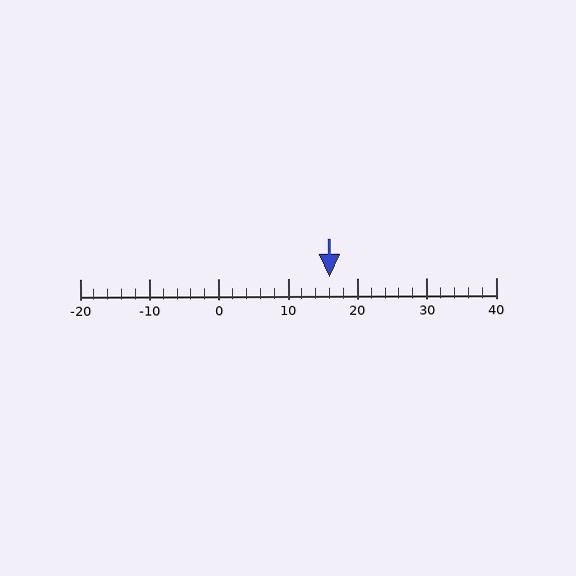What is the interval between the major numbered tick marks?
The major tick marks are spaced 10 units apart.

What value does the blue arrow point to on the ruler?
The blue arrow points to approximately 16.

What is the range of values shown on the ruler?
The ruler shows values from -20 to 40.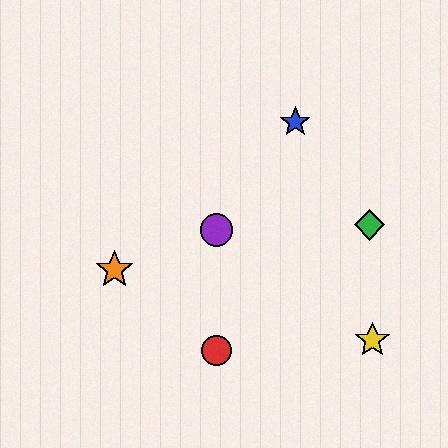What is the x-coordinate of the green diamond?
The green diamond is at x≈370.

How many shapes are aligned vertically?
2 shapes (the red circle, the purple circle) are aligned vertically.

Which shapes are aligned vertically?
The red circle, the purple circle are aligned vertically.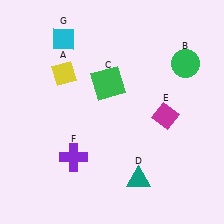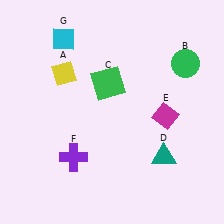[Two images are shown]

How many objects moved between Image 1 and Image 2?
1 object moved between the two images.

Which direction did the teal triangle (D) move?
The teal triangle (D) moved right.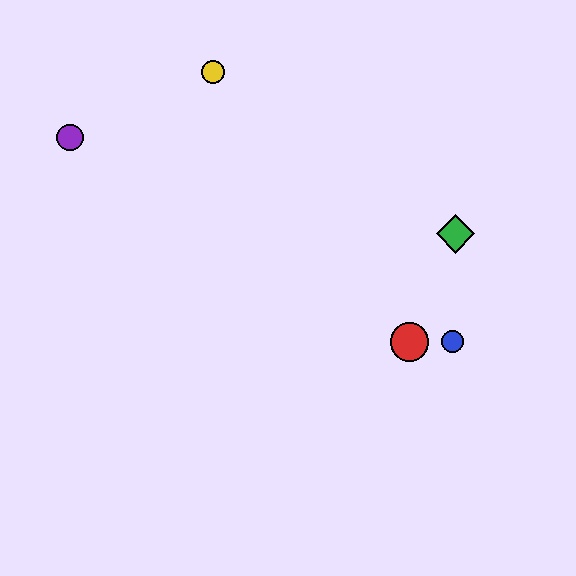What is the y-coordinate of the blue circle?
The blue circle is at y≈342.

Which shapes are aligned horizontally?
The red circle, the blue circle are aligned horizontally.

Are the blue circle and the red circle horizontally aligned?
Yes, both are at y≈342.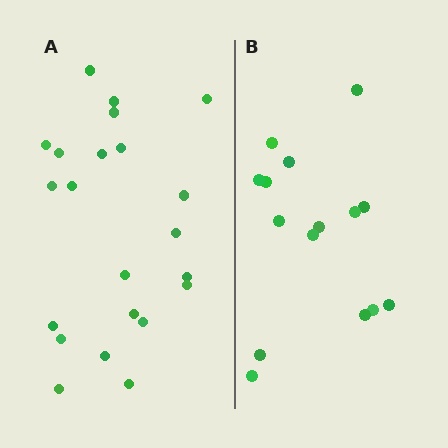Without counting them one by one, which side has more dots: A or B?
Region A (the left region) has more dots.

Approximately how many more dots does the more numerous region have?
Region A has roughly 8 or so more dots than region B.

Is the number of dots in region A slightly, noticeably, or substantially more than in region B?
Region A has substantially more. The ratio is roughly 1.5 to 1.